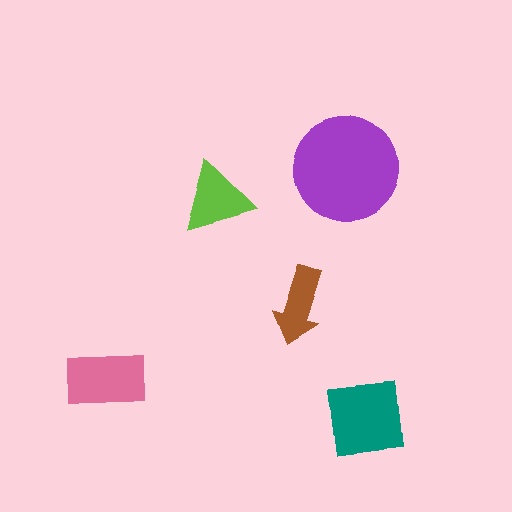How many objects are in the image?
There are 5 objects in the image.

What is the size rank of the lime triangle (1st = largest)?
4th.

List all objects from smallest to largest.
The brown arrow, the lime triangle, the pink rectangle, the teal square, the purple circle.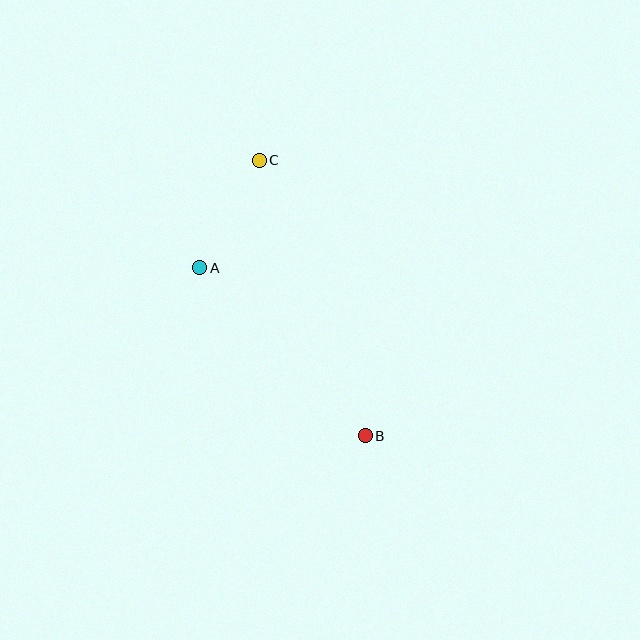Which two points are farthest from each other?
Points B and C are farthest from each other.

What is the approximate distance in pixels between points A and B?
The distance between A and B is approximately 235 pixels.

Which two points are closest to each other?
Points A and C are closest to each other.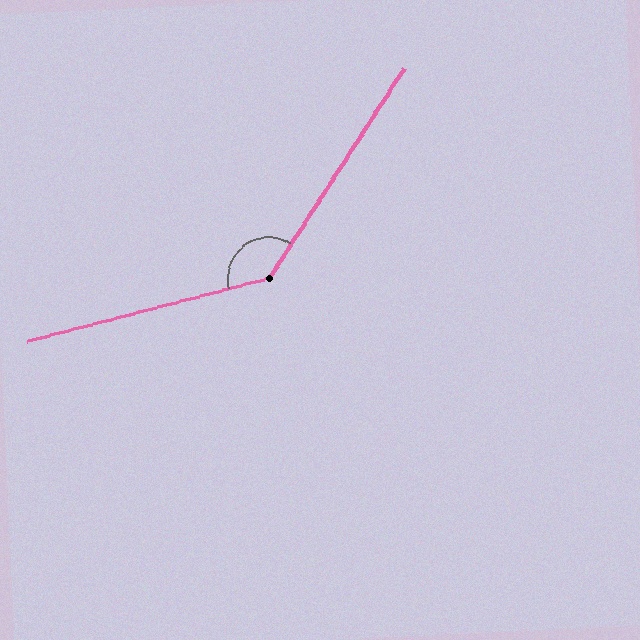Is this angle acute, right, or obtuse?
It is obtuse.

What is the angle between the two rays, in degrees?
Approximately 137 degrees.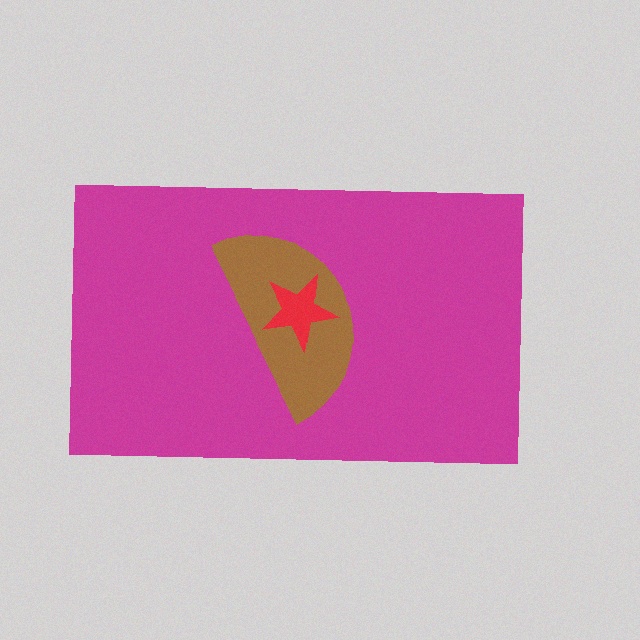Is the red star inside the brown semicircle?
Yes.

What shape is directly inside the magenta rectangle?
The brown semicircle.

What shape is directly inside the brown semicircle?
The red star.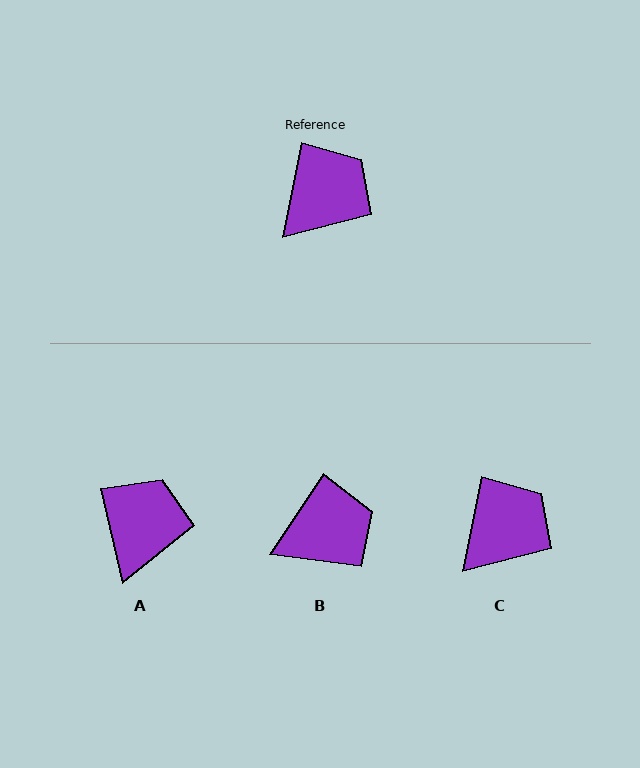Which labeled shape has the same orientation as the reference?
C.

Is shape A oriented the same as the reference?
No, it is off by about 25 degrees.